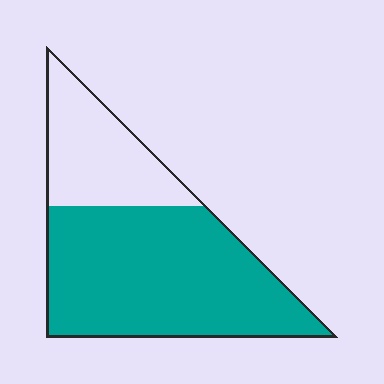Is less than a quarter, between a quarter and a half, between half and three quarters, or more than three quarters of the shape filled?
Between half and three quarters.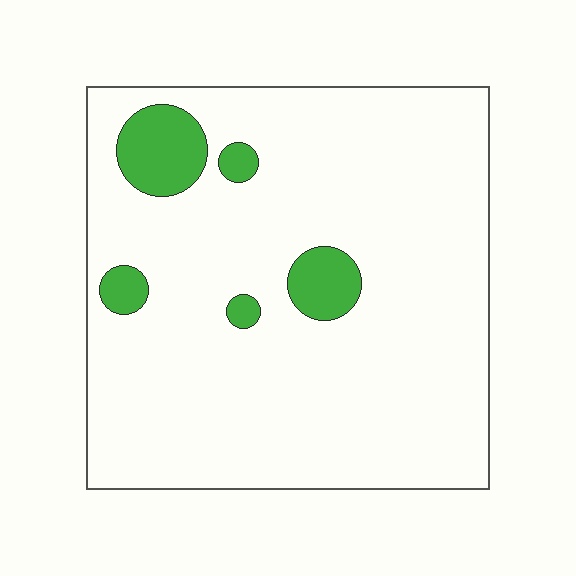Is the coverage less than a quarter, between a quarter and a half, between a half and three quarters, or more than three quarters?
Less than a quarter.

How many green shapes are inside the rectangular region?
5.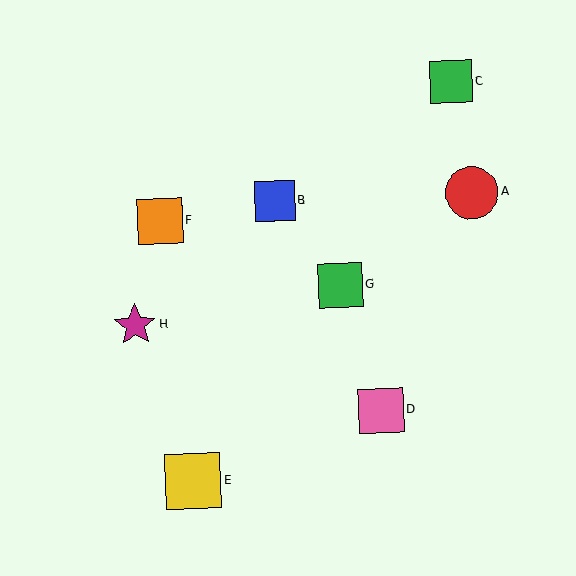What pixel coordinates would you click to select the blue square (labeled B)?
Click at (275, 201) to select the blue square B.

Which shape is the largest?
The yellow square (labeled E) is the largest.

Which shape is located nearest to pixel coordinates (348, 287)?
The green square (labeled G) at (340, 285) is nearest to that location.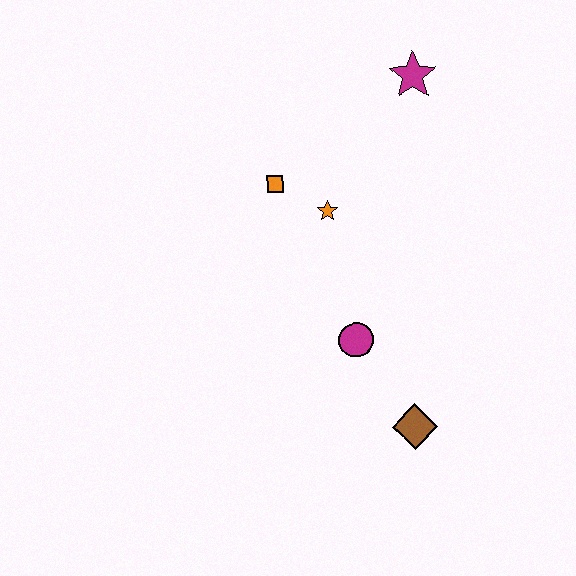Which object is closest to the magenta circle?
The brown diamond is closest to the magenta circle.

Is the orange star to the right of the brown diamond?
No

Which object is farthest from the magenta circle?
The magenta star is farthest from the magenta circle.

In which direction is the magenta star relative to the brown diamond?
The magenta star is above the brown diamond.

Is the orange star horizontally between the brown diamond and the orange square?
Yes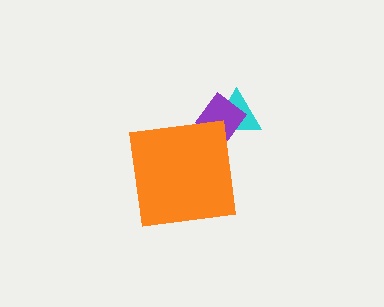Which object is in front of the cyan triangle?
The purple diamond is in front of the cyan triangle.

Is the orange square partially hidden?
No, no other shape covers it.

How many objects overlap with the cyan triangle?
1 object overlaps with the cyan triangle.